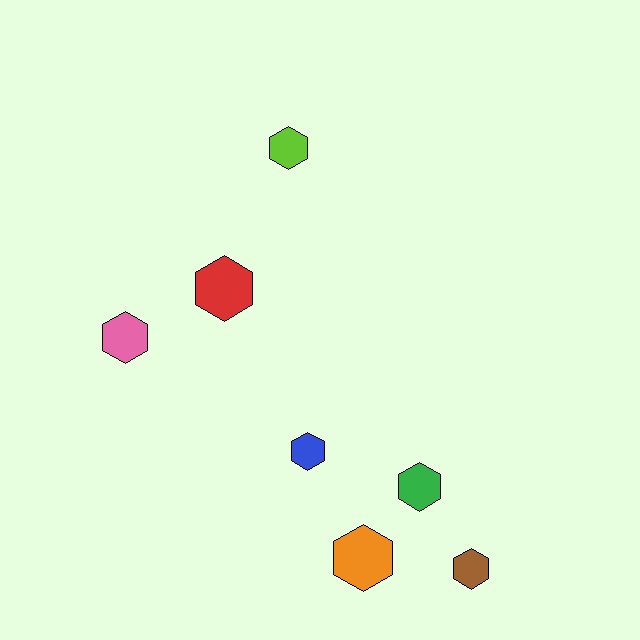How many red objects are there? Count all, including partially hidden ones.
There is 1 red object.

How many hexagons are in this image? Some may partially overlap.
There are 7 hexagons.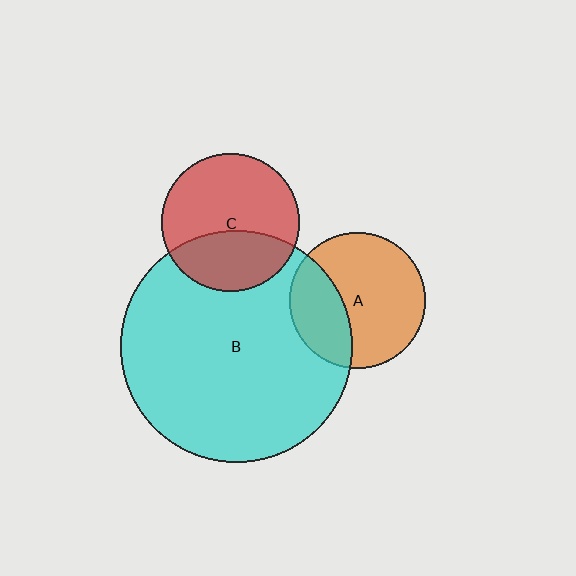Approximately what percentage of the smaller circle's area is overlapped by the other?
Approximately 35%.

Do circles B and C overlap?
Yes.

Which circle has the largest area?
Circle B (cyan).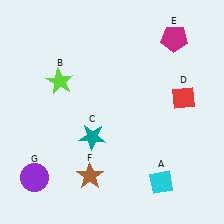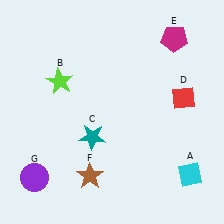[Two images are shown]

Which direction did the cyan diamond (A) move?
The cyan diamond (A) moved right.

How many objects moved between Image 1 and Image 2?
1 object moved between the two images.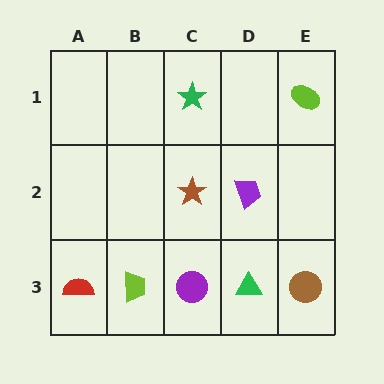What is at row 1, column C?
A green star.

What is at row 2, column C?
A brown star.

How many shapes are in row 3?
5 shapes.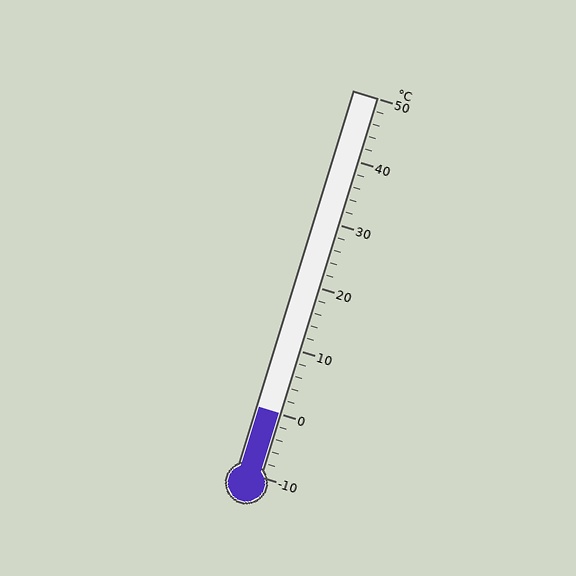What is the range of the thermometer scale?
The thermometer scale ranges from -10°C to 50°C.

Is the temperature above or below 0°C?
The temperature is at 0°C.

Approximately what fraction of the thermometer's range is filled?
The thermometer is filled to approximately 15% of its range.